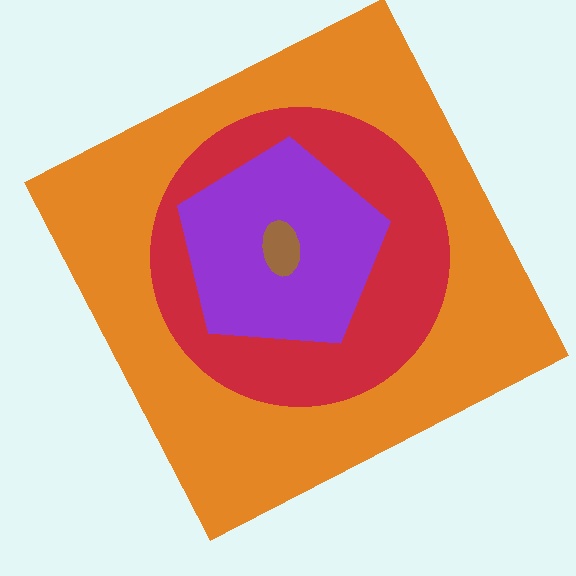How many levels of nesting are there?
4.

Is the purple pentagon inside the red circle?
Yes.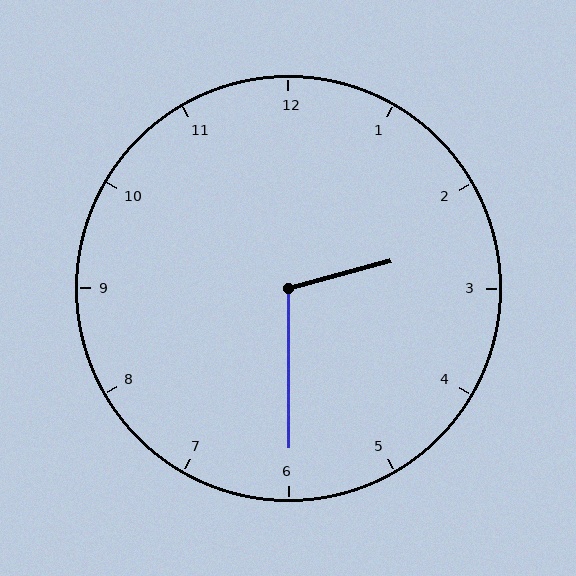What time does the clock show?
2:30.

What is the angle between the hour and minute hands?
Approximately 105 degrees.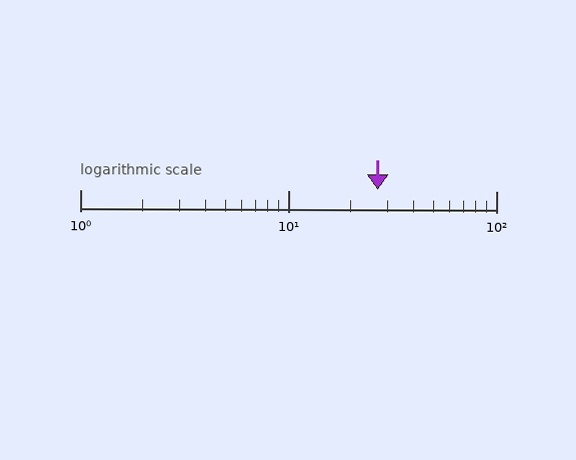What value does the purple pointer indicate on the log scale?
The pointer indicates approximately 27.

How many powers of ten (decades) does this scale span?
The scale spans 2 decades, from 1 to 100.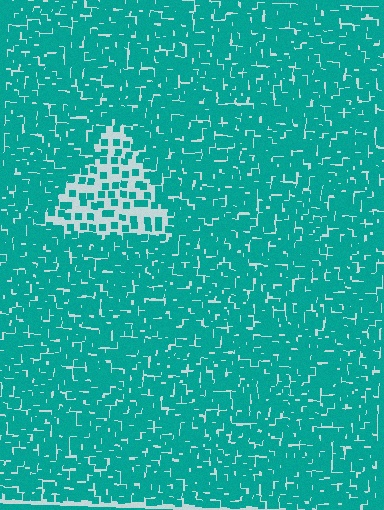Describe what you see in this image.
The image contains small teal elements arranged at two different densities. A triangle-shaped region is visible where the elements are less densely packed than the surrounding area.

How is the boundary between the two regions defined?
The boundary is defined by a change in element density (approximately 2.8x ratio). All elements are the same color, size, and shape.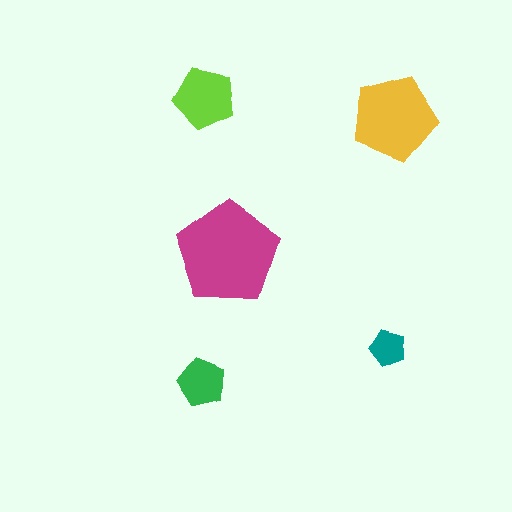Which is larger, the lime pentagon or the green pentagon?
The lime one.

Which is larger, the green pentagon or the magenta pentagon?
The magenta one.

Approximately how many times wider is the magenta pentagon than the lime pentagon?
About 1.5 times wider.